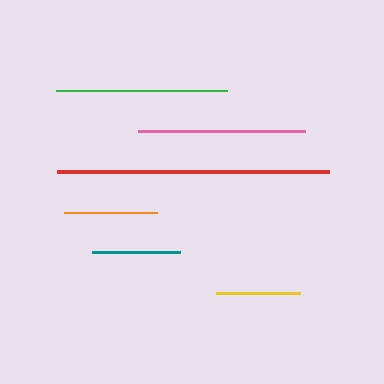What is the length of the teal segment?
The teal segment is approximately 88 pixels long.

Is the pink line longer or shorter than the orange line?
The pink line is longer than the orange line.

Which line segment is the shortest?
The yellow line is the shortest at approximately 84 pixels.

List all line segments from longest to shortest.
From longest to shortest: red, green, pink, orange, teal, yellow.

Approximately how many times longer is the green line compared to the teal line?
The green line is approximately 1.9 times the length of the teal line.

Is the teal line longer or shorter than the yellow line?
The teal line is longer than the yellow line.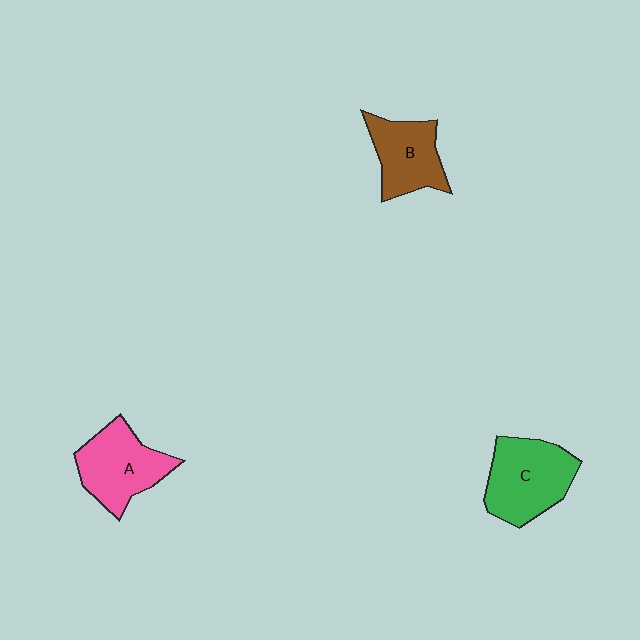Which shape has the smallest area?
Shape B (brown).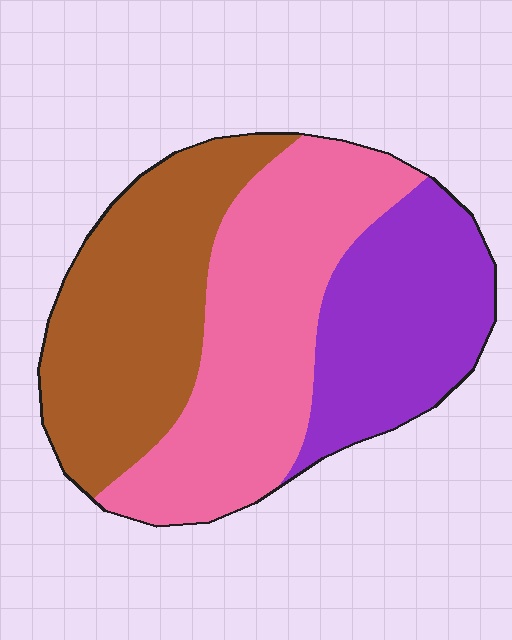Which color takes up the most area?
Pink, at roughly 40%.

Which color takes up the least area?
Purple, at roughly 25%.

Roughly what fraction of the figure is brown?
Brown covers around 35% of the figure.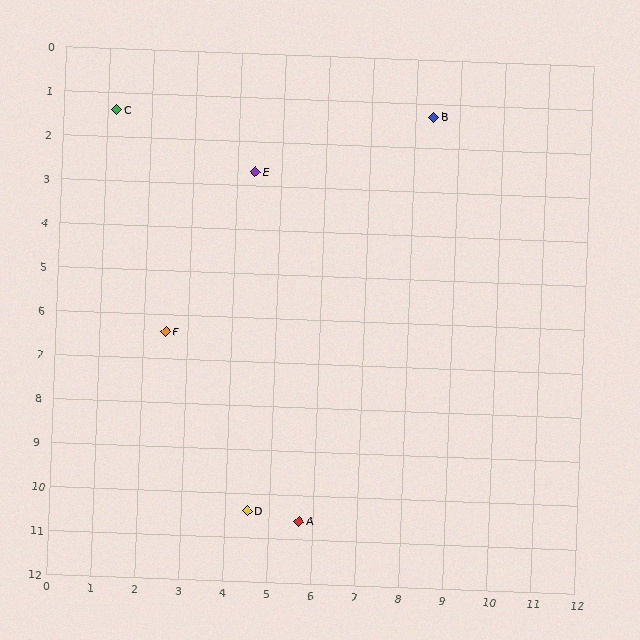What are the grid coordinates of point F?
Point F is at approximately (2.5, 6.4).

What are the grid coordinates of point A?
Point A is at approximately (5.7, 10.6).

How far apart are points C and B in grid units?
Points C and B are about 7.2 grid units apart.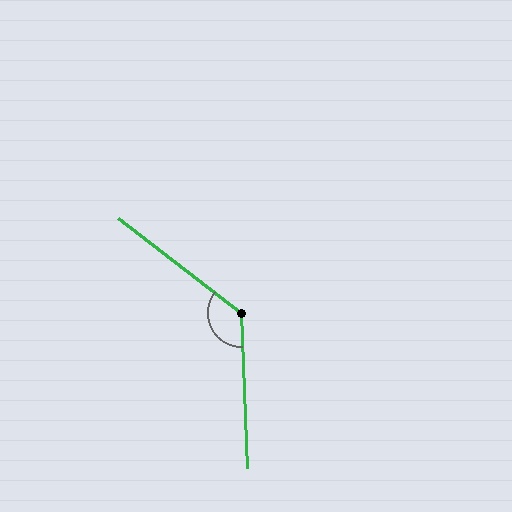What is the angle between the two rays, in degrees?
Approximately 130 degrees.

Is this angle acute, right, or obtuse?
It is obtuse.